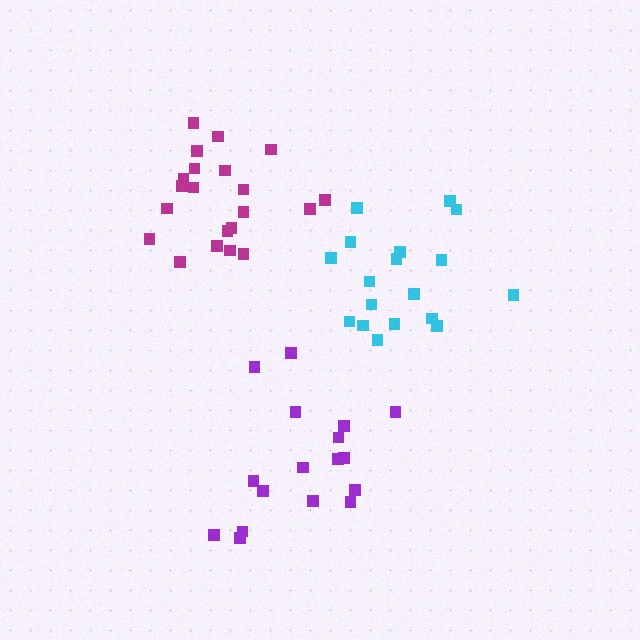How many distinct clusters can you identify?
There are 3 distinct clusters.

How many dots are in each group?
Group 1: 17 dots, Group 2: 18 dots, Group 3: 21 dots (56 total).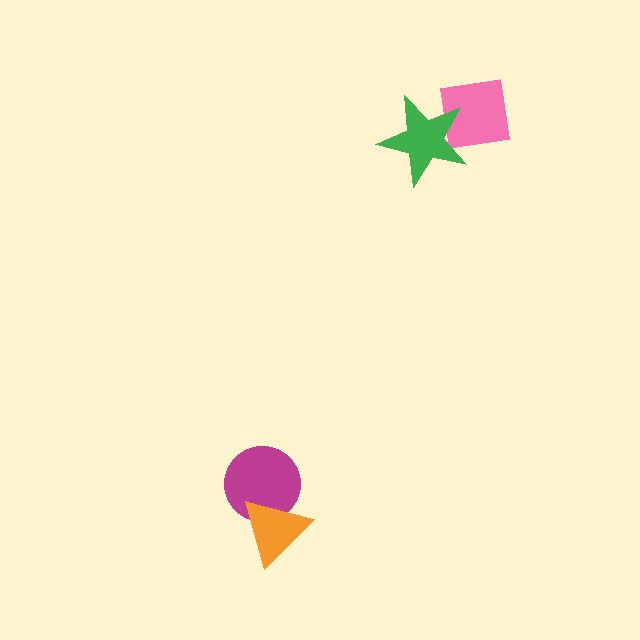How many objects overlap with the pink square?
1 object overlaps with the pink square.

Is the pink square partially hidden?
Yes, it is partially covered by another shape.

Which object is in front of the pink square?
The green star is in front of the pink square.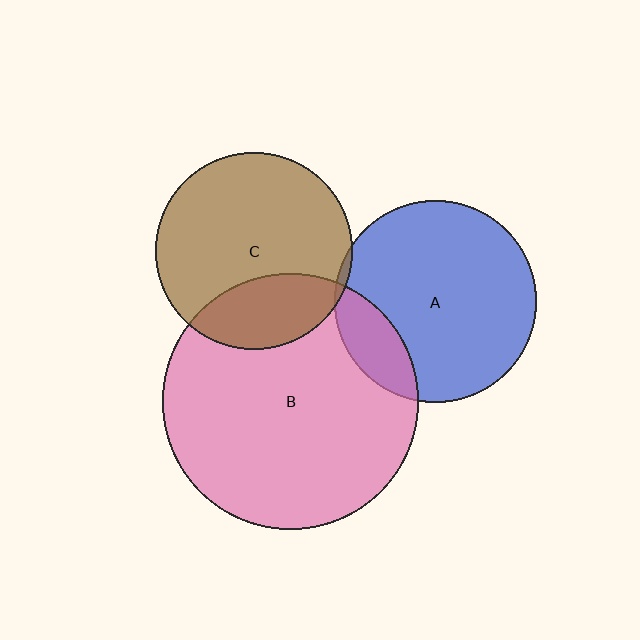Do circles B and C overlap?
Yes.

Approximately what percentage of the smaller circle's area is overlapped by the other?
Approximately 25%.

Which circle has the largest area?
Circle B (pink).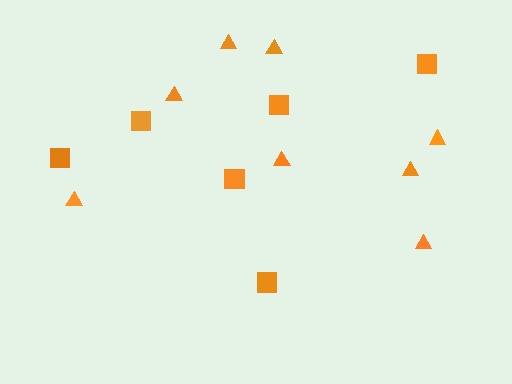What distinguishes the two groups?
There are 2 groups: one group of triangles (8) and one group of squares (6).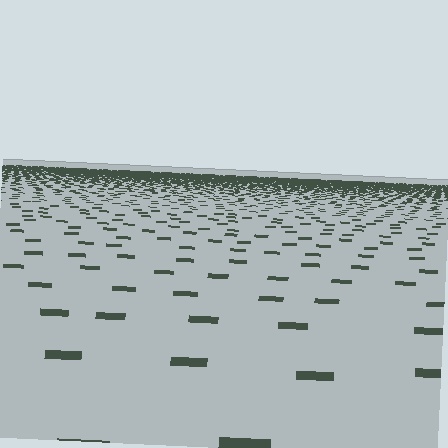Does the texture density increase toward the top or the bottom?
Density increases toward the top.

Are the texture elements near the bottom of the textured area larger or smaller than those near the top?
Larger. Near the bottom, elements are closer to the viewer and appear at a bigger on-screen size.